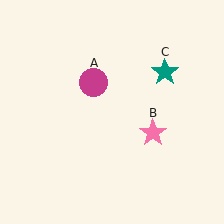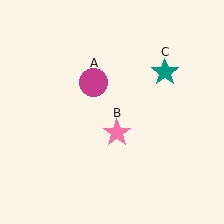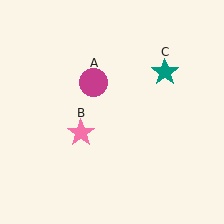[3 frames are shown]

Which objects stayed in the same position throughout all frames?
Magenta circle (object A) and teal star (object C) remained stationary.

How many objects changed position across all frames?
1 object changed position: pink star (object B).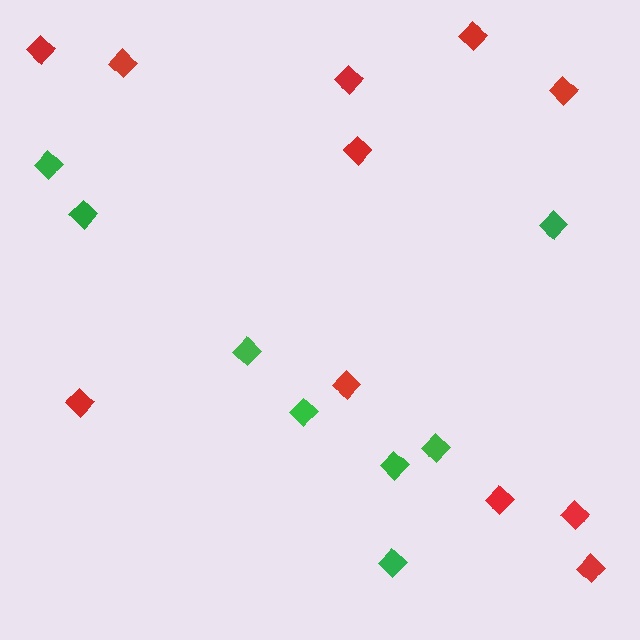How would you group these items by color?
There are 2 groups: one group of green diamonds (8) and one group of red diamonds (11).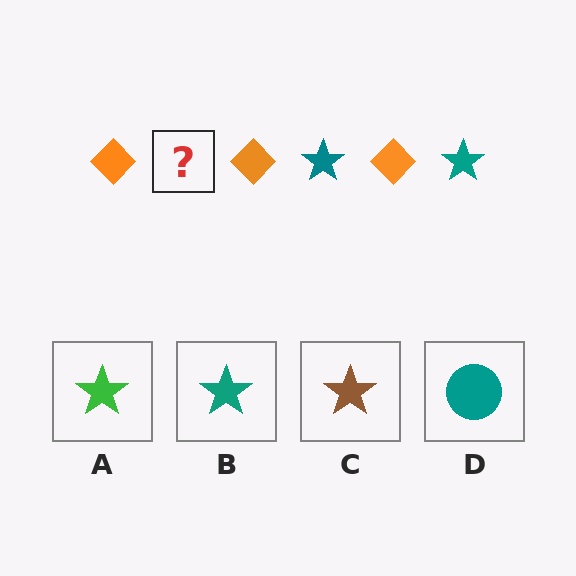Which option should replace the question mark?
Option B.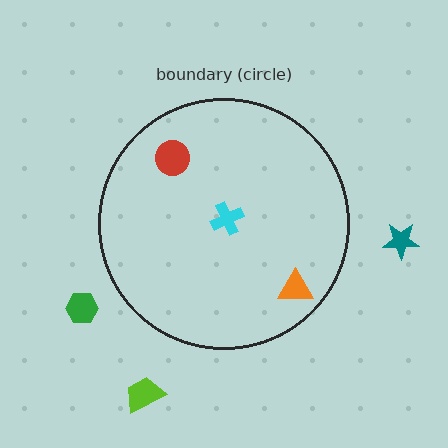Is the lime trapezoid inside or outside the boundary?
Outside.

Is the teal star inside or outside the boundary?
Outside.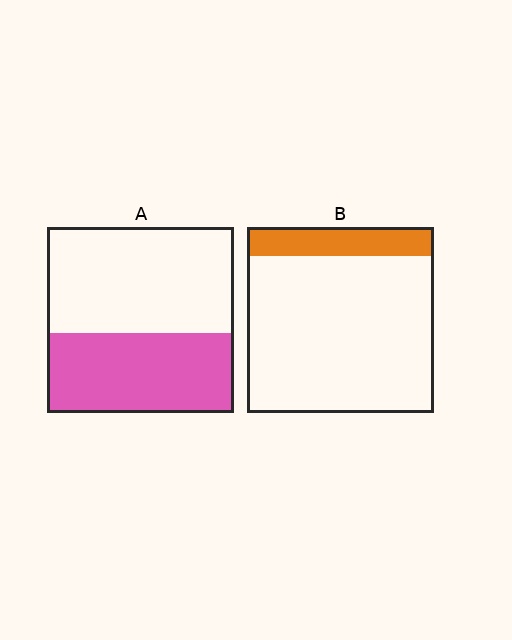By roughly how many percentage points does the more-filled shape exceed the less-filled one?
By roughly 25 percentage points (A over B).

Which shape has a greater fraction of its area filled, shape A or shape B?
Shape A.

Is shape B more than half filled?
No.